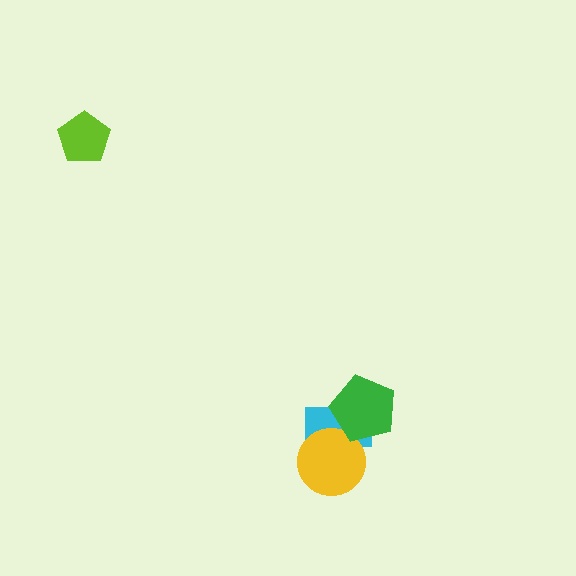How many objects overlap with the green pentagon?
1 object overlaps with the green pentagon.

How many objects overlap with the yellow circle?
1 object overlaps with the yellow circle.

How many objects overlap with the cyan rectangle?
2 objects overlap with the cyan rectangle.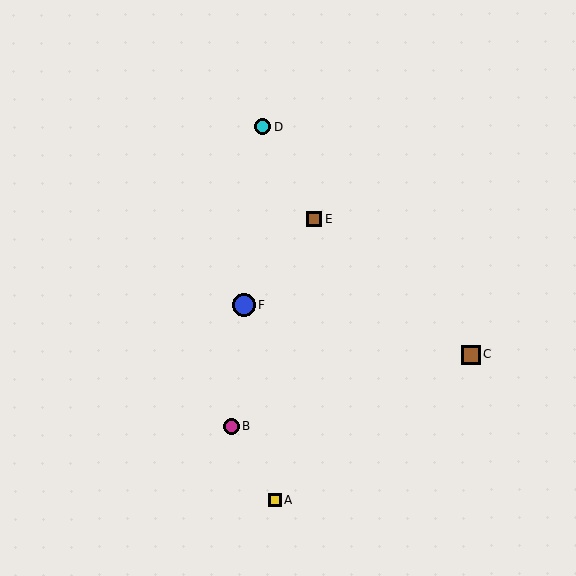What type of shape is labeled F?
Shape F is a blue circle.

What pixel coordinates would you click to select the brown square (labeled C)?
Click at (471, 354) to select the brown square C.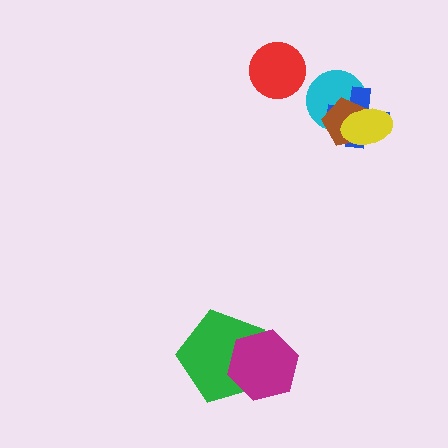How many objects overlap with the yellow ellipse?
3 objects overlap with the yellow ellipse.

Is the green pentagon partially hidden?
Yes, it is partially covered by another shape.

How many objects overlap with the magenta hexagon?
1 object overlaps with the magenta hexagon.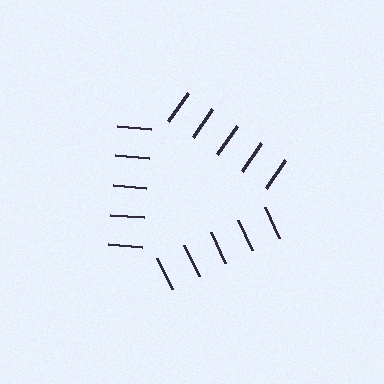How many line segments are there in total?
15 — 5 along each of the 3 edges.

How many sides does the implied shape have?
3 sides — the line-ends trace a triangle.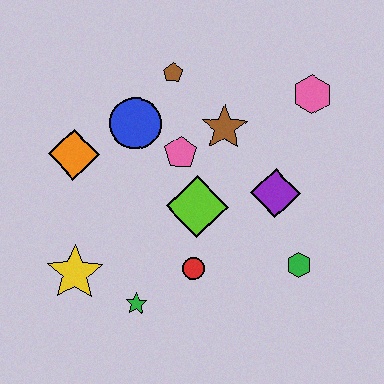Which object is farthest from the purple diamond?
The yellow star is farthest from the purple diamond.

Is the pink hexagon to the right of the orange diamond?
Yes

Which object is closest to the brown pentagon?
The blue circle is closest to the brown pentagon.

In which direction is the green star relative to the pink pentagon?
The green star is below the pink pentagon.